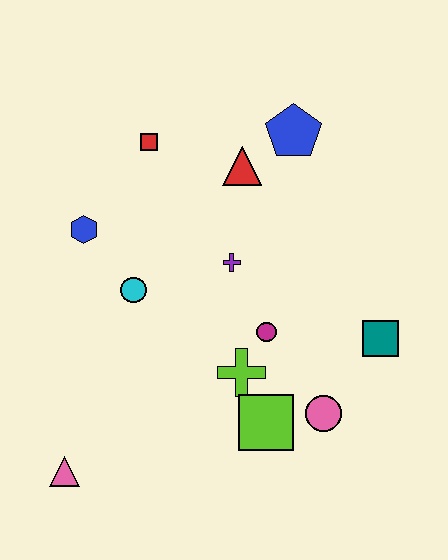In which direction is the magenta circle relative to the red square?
The magenta circle is below the red square.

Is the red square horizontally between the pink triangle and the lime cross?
Yes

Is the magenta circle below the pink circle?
No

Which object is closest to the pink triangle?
The cyan circle is closest to the pink triangle.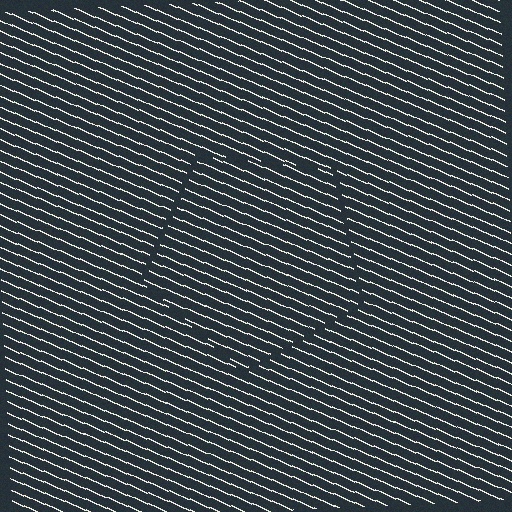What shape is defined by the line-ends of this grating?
An illusory pentagon. The interior of the shape contains the same grating, shifted by half a period — the contour is defined by the phase discontinuity where line-ends from the inner and outer gratings abut.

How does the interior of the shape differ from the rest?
The interior of the shape contains the same grating, shifted by half a period — the contour is defined by the phase discontinuity where line-ends from the inner and outer gratings abut.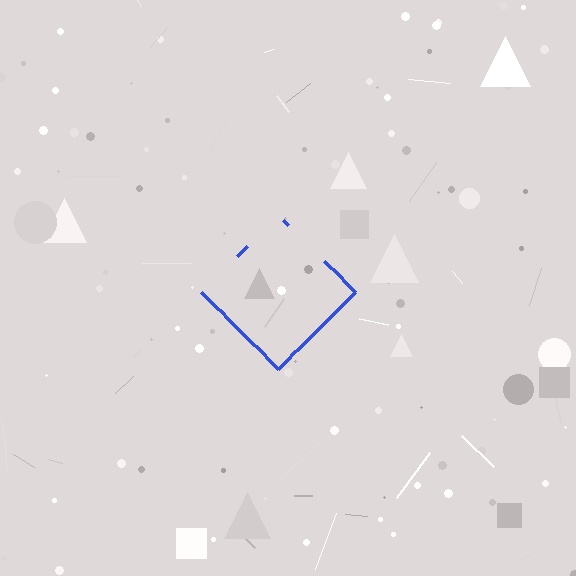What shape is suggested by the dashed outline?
The dashed outline suggests a diamond.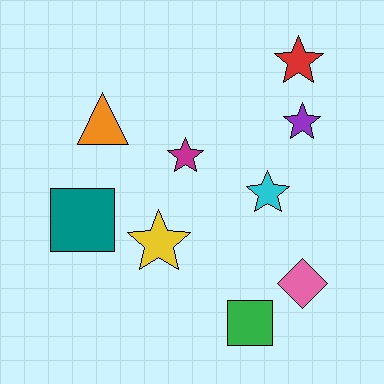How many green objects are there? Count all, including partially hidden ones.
There is 1 green object.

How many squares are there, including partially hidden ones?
There are 2 squares.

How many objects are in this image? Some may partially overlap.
There are 9 objects.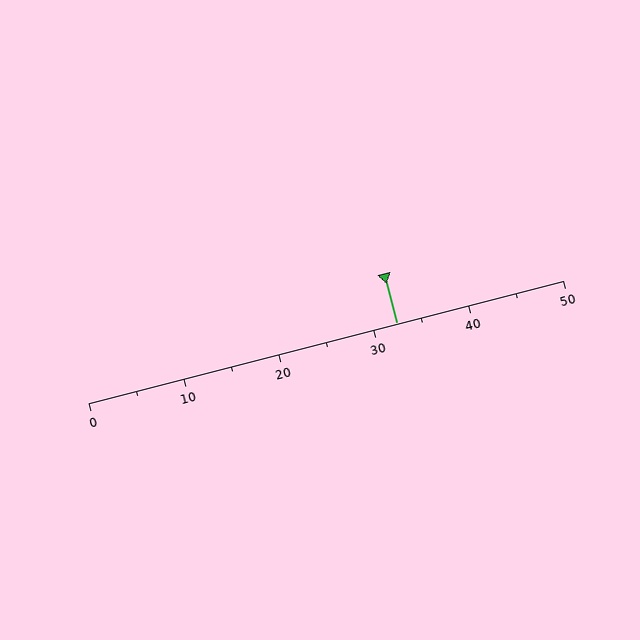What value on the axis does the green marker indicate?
The marker indicates approximately 32.5.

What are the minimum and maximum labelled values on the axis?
The axis runs from 0 to 50.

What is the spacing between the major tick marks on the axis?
The major ticks are spaced 10 apart.